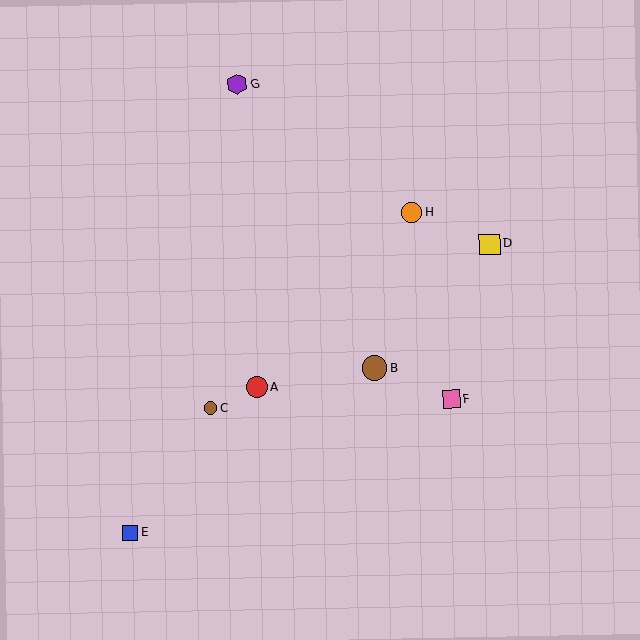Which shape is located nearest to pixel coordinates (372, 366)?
The brown circle (labeled B) at (375, 368) is nearest to that location.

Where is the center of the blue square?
The center of the blue square is at (130, 533).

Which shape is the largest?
The brown circle (labeled B) is the largest.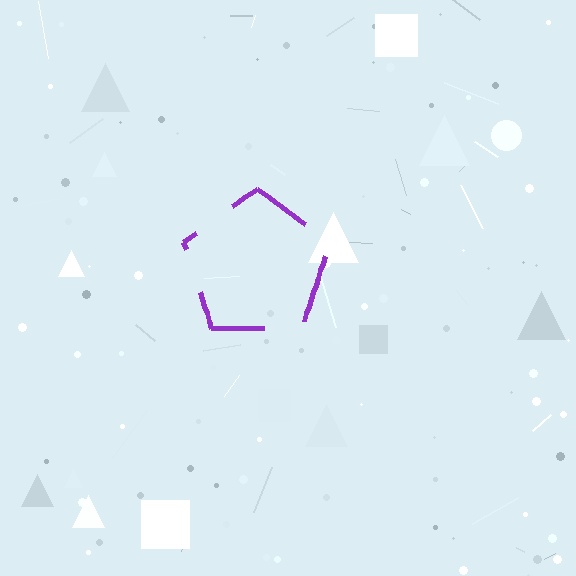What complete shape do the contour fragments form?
The contour fragments form a pentagon.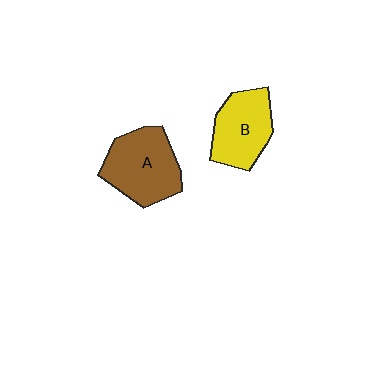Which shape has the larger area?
Shape A (brown).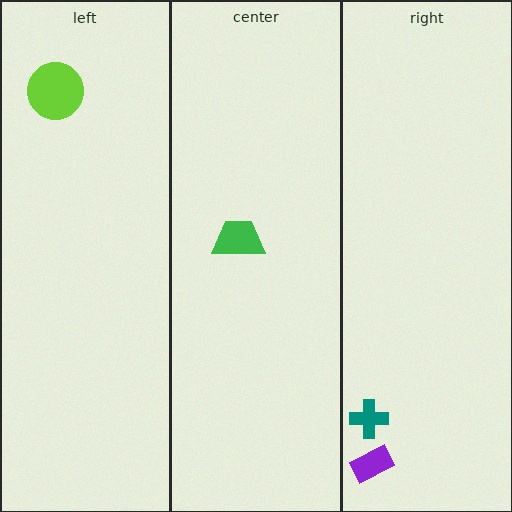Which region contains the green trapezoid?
The center region.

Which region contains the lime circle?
The left region.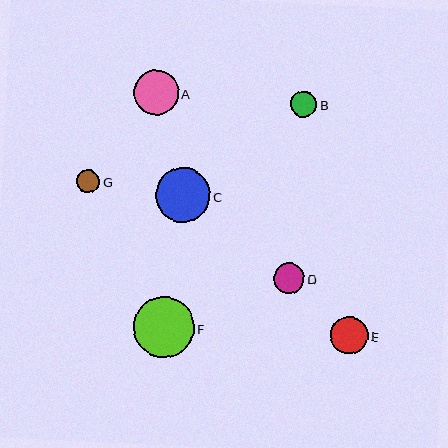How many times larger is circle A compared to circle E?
Circle A is approximately 1.2 times the size of circle E.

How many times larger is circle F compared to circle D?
Circle F is approximately 2.0 times the size of circle D.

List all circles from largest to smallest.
From largest to smallest: F, C, A, E, D, B, G.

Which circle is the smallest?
Circle G is the smallest with a size of approximately 23 pixels.